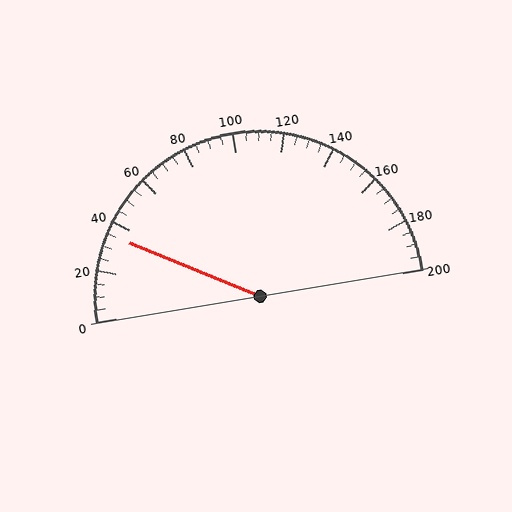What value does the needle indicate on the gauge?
The needle indicates approximately 35.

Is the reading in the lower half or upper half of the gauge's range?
The reading is in the lower half of the range (0 to 200).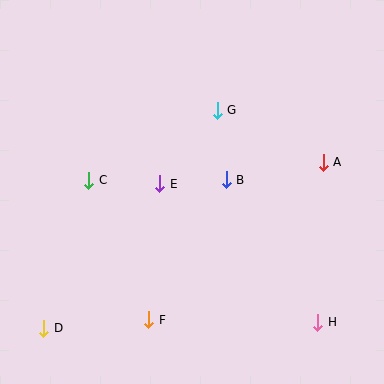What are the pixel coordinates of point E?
Point E is at (160, 184).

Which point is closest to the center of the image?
Point E at (160, 184) is closest to the center.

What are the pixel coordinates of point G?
Point G is at (217, 110).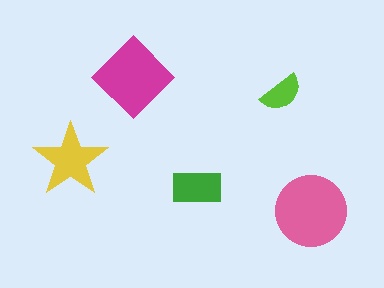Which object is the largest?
The pink circle.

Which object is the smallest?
The lime semicircle.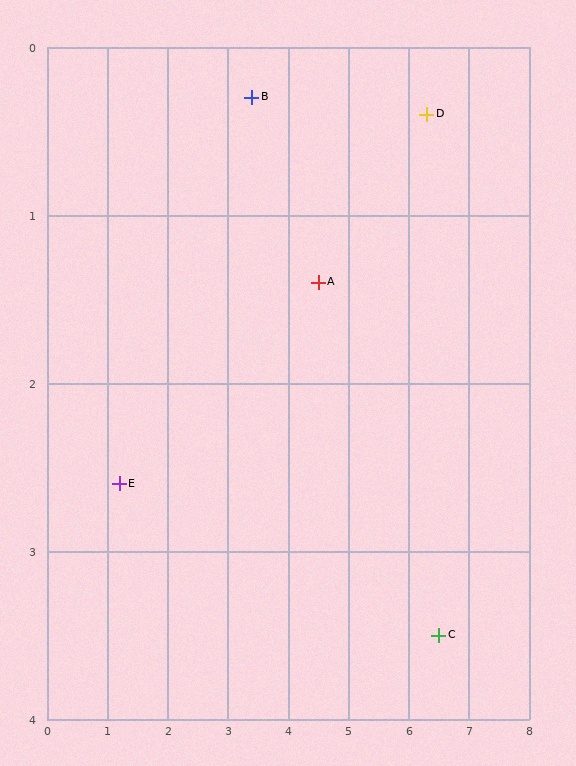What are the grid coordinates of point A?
Point A is at approximately (4.5, 1.4).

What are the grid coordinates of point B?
Point B is at approximately (3.4, 0.3).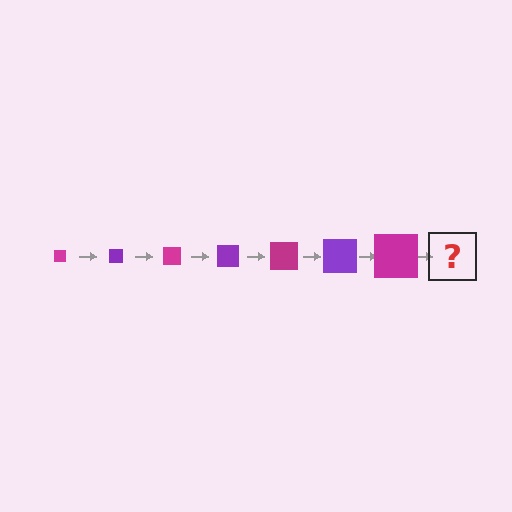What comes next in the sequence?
The next element should be a purple square, larger than the previous one.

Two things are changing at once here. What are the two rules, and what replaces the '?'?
The two rules are that the square grows larger each step and the color cycles through magenta and purple. The '?' should be a purple square, larger than the previous one.